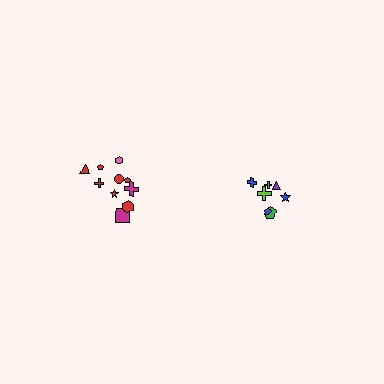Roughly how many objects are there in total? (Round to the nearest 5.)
Roughly 15 objects in total.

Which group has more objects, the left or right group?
The left group.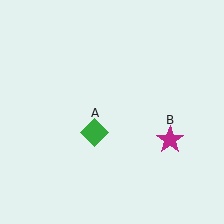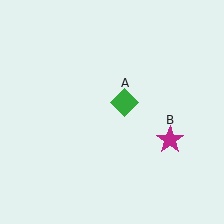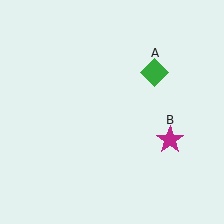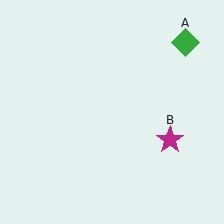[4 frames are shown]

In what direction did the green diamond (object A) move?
The green diamond (object A) moved up and to the right.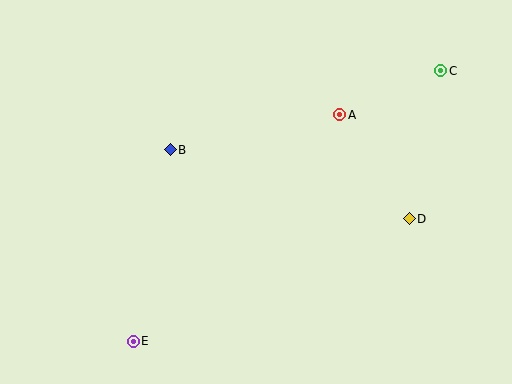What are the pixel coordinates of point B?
Point B is at (170, 150).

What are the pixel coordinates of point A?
Point A is at (340, 115).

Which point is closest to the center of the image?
Point B at (170, 150) is closest to the center.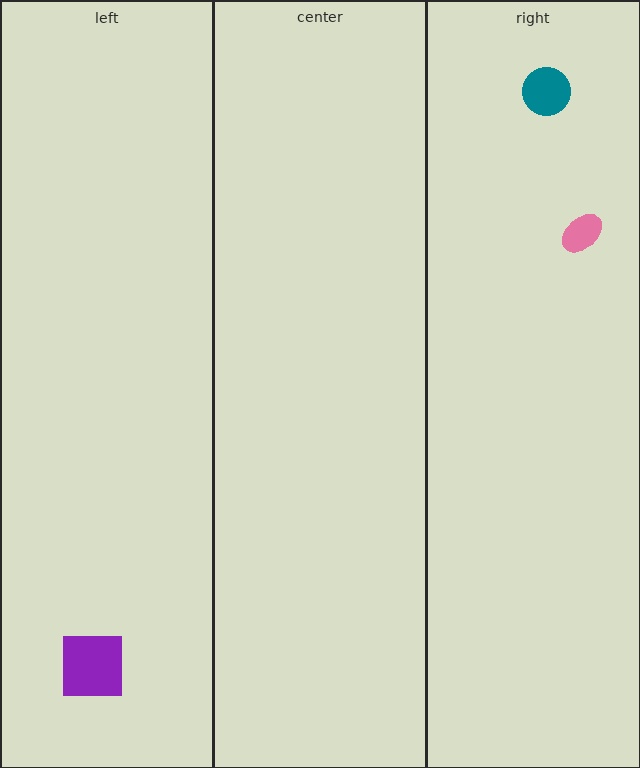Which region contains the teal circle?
The right region.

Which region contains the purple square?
The left region.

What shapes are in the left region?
The purple square.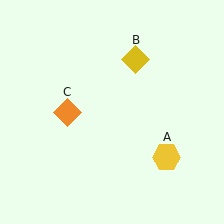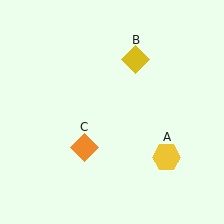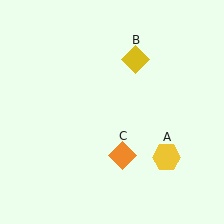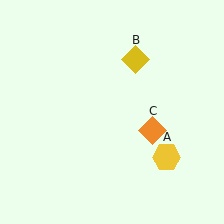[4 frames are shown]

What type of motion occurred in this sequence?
The orange diamond (object C) rotated counterclockwise around the center of the scene.